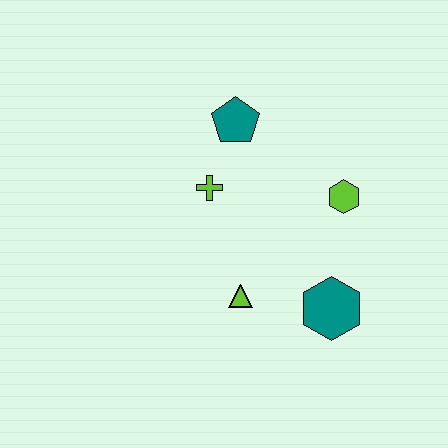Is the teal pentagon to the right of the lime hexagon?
No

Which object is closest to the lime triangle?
The teal hexagon is closest to the lime triangle.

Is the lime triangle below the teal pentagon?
Yes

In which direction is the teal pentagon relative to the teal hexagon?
The teal pentagon is above the teal hexagon.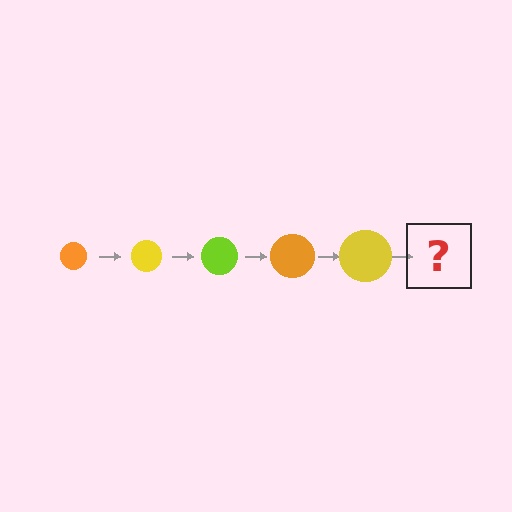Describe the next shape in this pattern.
It should be a lime circle, larger than the previous one.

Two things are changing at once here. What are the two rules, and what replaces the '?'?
The two rules are that the circle grows larger each step and the color cycles through orange, yellow, and lime. The '?' should be a lime circle, larger than the previous one.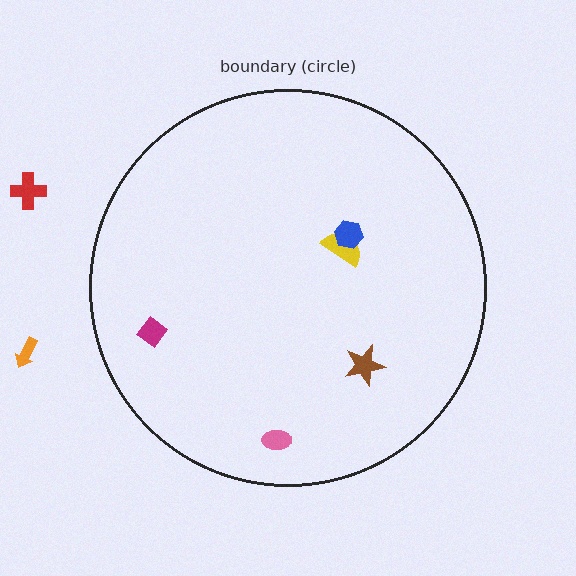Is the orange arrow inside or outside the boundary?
Outside.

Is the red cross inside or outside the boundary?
Outside.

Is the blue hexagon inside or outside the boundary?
Inside.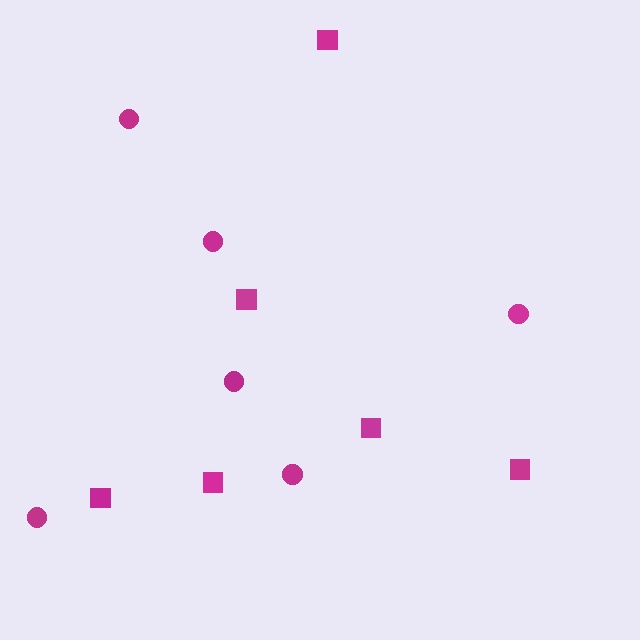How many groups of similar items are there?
There are 2 groups: one group of squares (6) and one group of circles (6).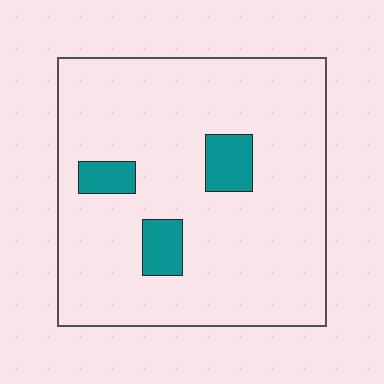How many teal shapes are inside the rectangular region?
3.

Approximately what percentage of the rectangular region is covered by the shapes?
Approximately 10%.